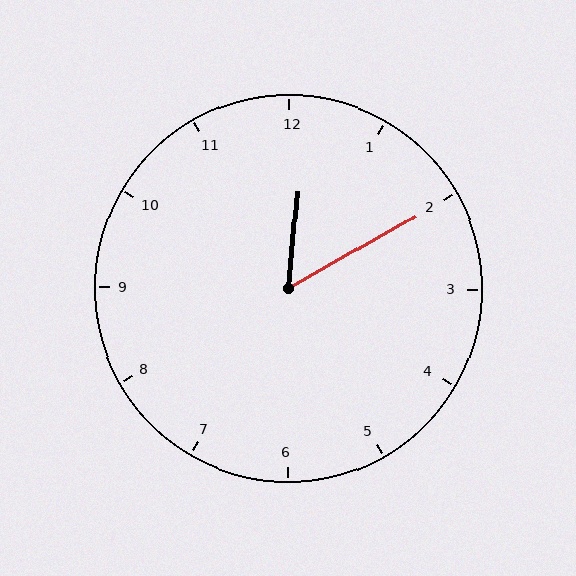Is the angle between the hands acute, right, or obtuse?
It is acute.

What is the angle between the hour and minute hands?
Approximately 55 degrees.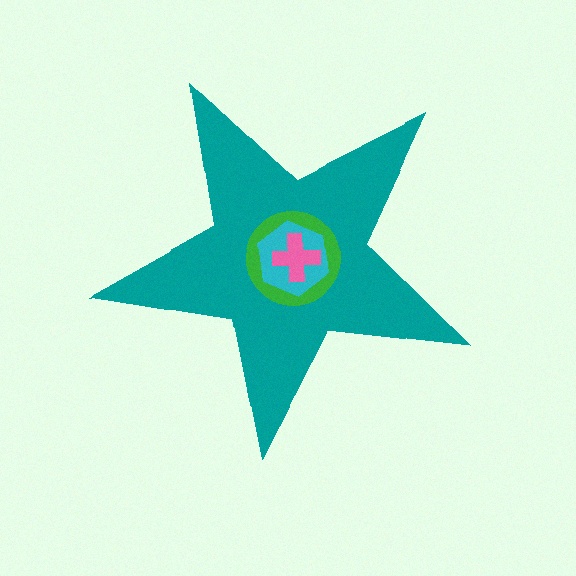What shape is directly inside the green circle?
The cyan hexagon.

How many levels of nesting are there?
4.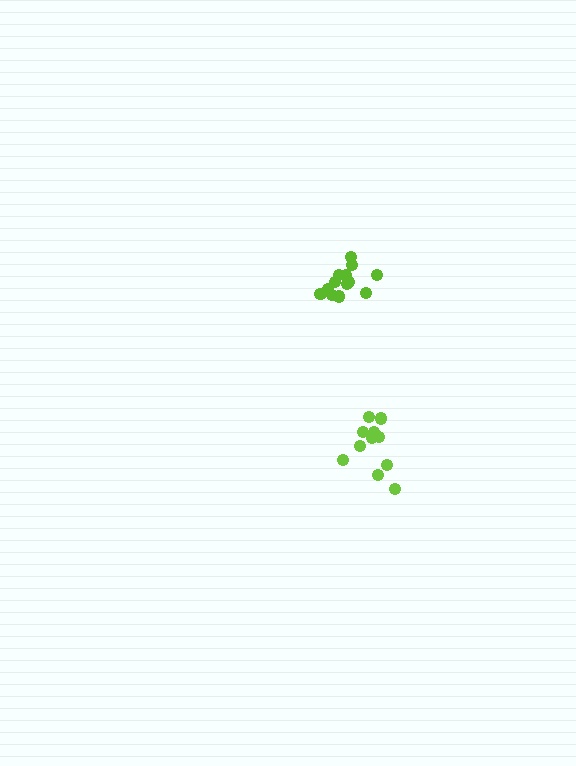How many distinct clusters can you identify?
There are 2 distinct clusters.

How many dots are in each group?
Group 1: 11 dots, Group 2: 13 dots (24 total).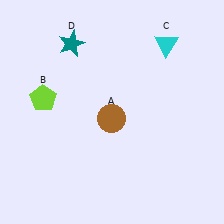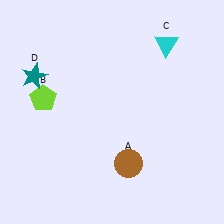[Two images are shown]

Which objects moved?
The objects that moved are: the brown circle (A), the teal star (D).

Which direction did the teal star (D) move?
The teal star (D) moved left.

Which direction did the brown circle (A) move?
The brown circle (A) moved down.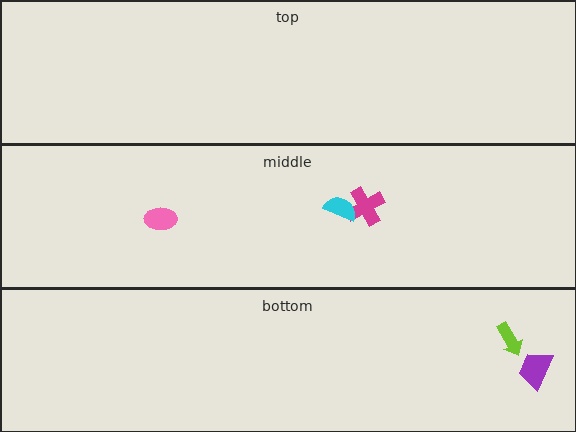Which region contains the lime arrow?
The bottom region.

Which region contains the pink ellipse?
The middle region.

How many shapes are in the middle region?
3.